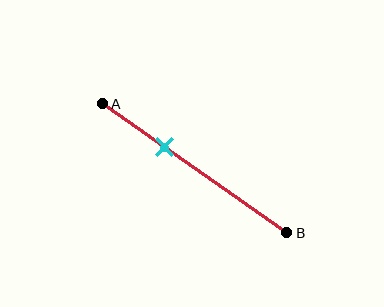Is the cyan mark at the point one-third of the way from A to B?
Yes, the mark is approximately at the one-third point.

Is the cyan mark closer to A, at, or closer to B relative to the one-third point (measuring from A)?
The cyan mark is approximately at the one-third point of segment AB.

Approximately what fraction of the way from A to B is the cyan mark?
The cyan mark is approximately 35% of the way from A to B.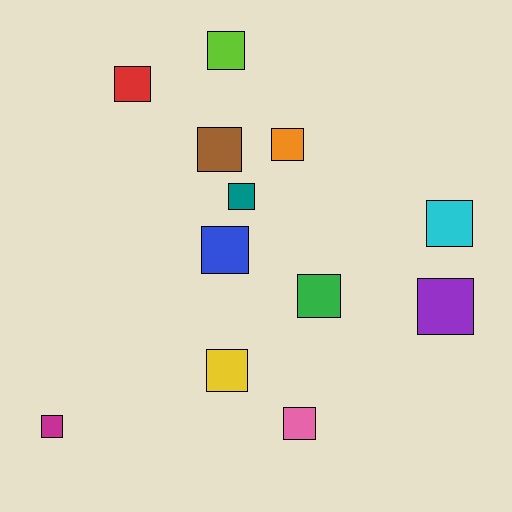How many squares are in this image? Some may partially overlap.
There are 12 squares.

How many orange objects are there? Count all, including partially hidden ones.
There is 1 orange object.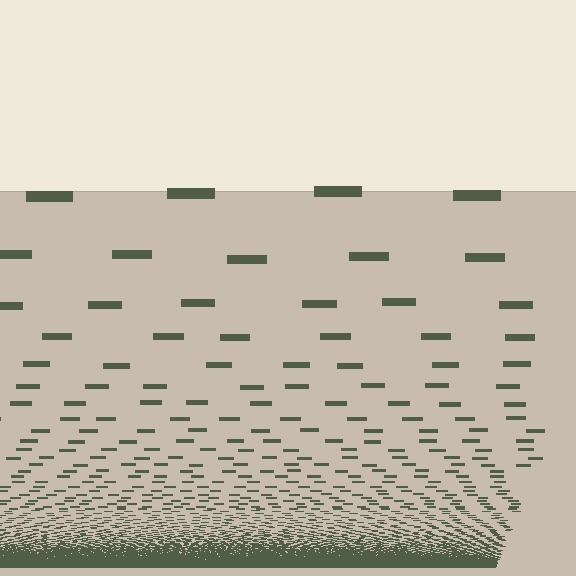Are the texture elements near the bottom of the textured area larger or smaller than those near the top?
Smaller. The gradient is inverted — elements near the bottom are smaller and denser.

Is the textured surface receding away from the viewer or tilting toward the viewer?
The surface appears to tilt toward the viewer. Texture elements get larger and sparser toward the top.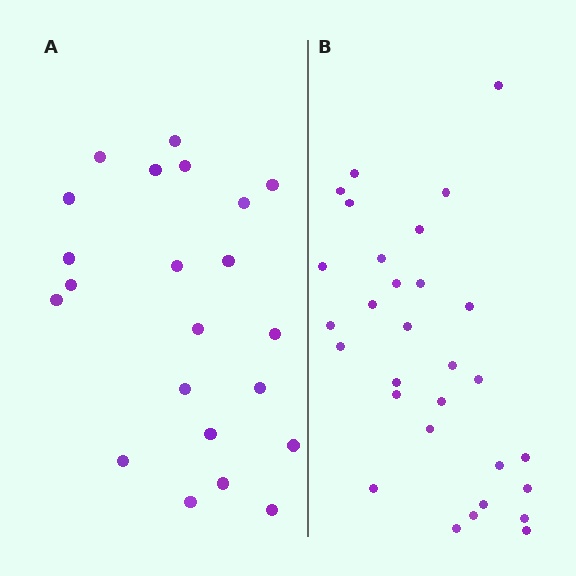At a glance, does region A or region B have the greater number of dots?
Region B (the right region) has more dots.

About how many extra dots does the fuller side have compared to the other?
Region B has roughly 8 or so more dots than region A.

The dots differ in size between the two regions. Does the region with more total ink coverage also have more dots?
No. Region A has more total ink coverage because its dots are larger, but region B actually contains more individual dots. Total area can be misleading — the number of items is what matters here.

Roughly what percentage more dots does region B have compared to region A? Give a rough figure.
About 35% more.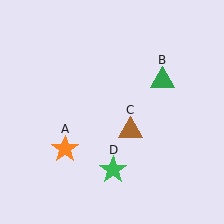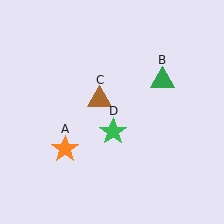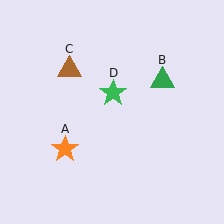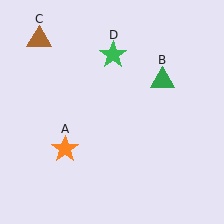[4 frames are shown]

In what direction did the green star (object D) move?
The green star (object D) moved up.